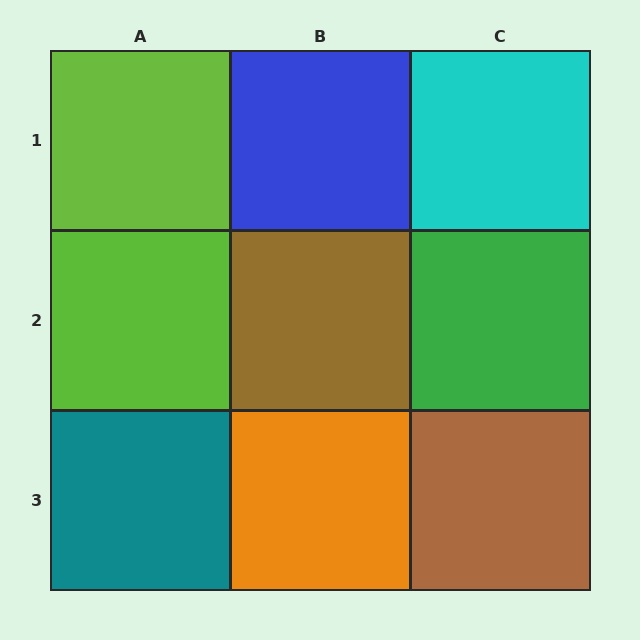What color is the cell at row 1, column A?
Lime.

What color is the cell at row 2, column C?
Green.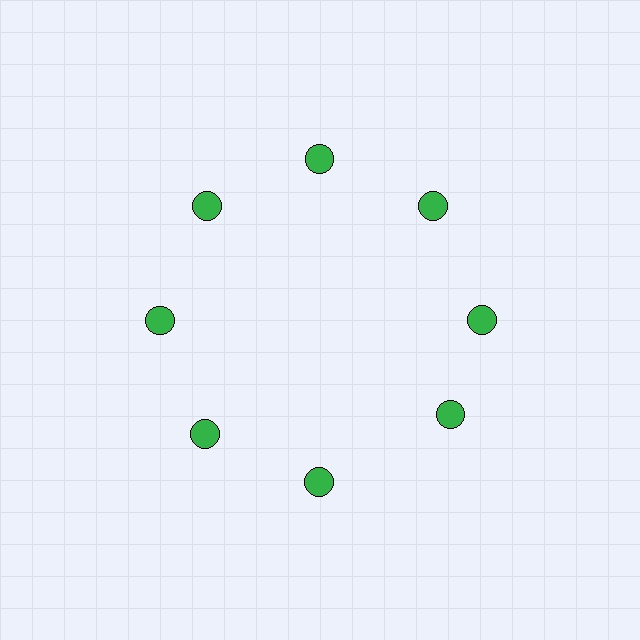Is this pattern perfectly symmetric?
No. The 8 green circles are arranged in a ring, but one element near the 4 o'clock position is rotated out of alignment along the ring, breaking the 8-fold rotational symmetry.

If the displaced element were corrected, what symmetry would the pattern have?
It would have 8-fold rotational symmetry — the pattern would map onto itself every 45 degrees.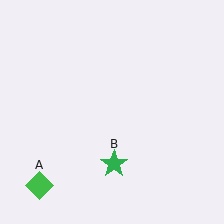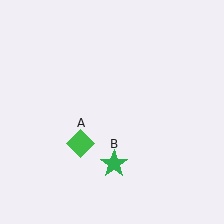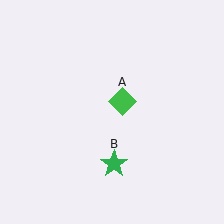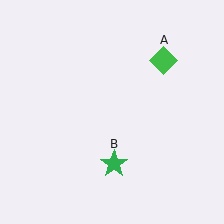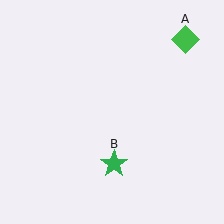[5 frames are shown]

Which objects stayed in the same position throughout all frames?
Green star (object B) remained stationary.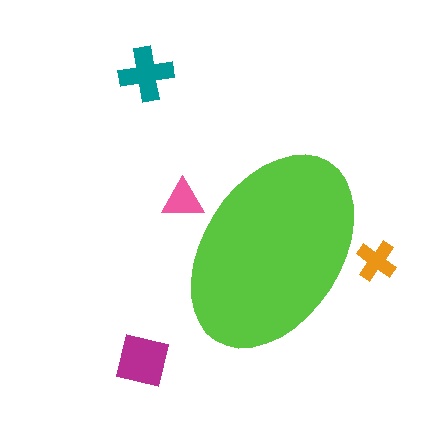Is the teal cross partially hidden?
No, the teal cross is fully visible.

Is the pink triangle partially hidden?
Yes, the pink triangle is partially hidden behind the lime ellipse.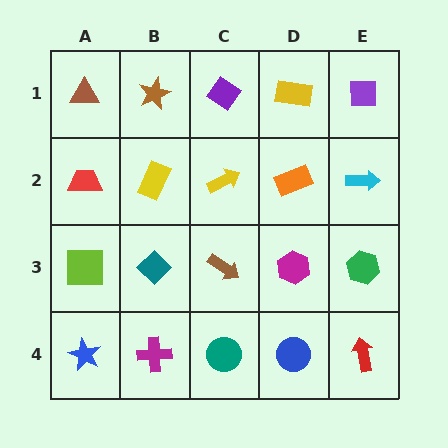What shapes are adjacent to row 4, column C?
A brown arrow (row 3, column C), a magenta cross (row 4, column B), a blue circle (row 4, column D).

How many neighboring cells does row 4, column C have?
3.